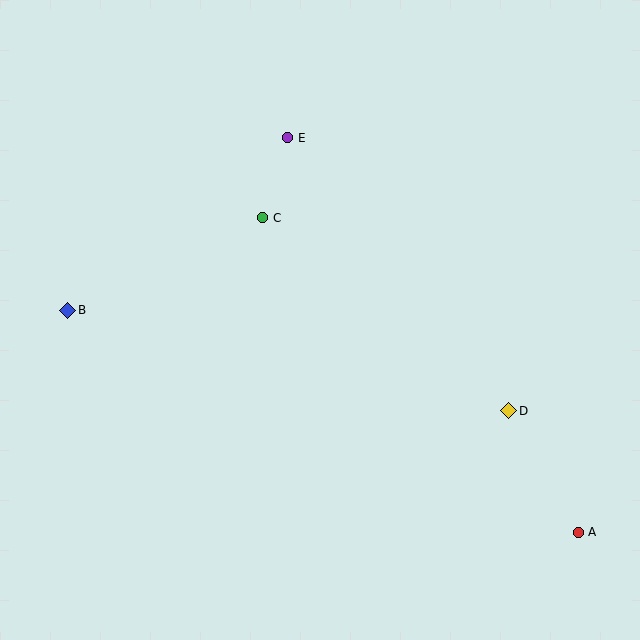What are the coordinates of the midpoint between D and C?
The midpoint between D and C is at (386, 314).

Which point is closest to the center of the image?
Point C at (263, 218) is closest to the center.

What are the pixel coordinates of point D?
Point D is at (509, 411).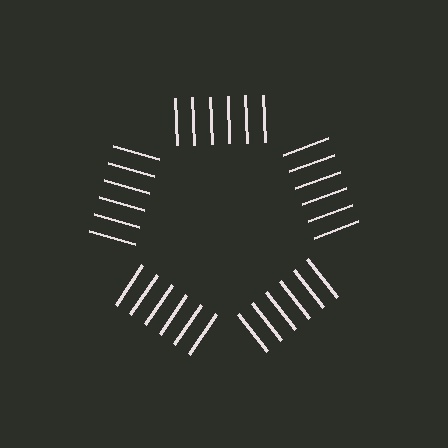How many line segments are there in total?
30 — 6 along each of the 5 edges.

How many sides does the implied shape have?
5 sides — the line-ends trace a pentagon.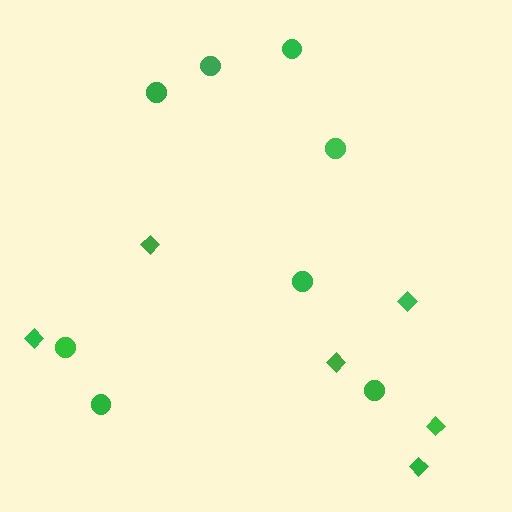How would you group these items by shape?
There are 2 groups: one group of diamonds (6) and one group of circles (8).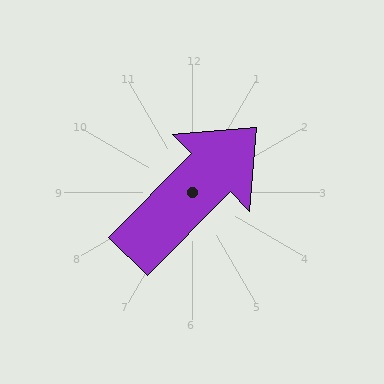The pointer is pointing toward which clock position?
Roughly 1 o'clock.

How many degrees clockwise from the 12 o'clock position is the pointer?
Approximately 45 degrees.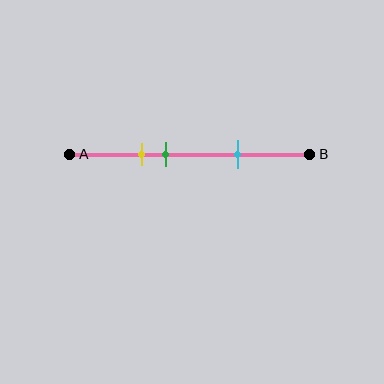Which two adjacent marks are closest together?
The yellow and green marks are the closest adjacent pair.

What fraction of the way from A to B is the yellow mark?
The yellow mark is approximately 30% (0.3) of the way from A to B.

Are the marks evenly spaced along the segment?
No, the marks are not evenly spaced.